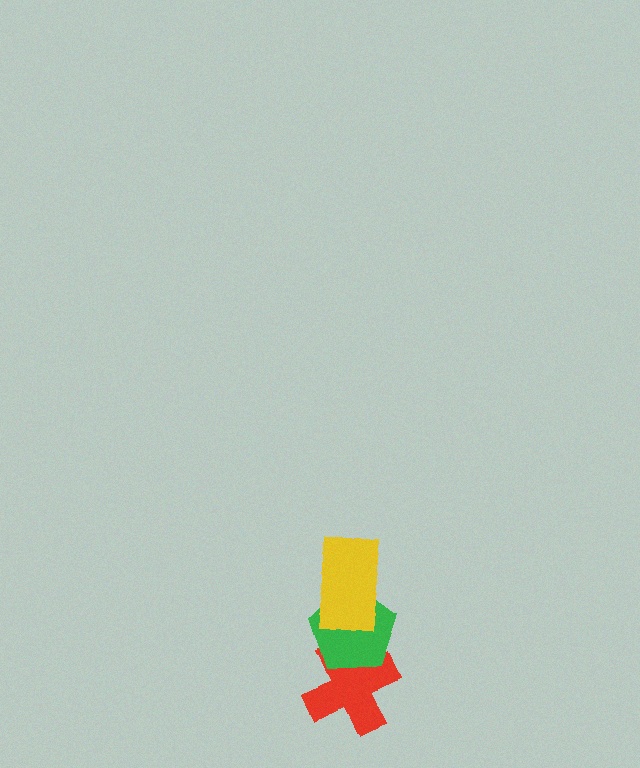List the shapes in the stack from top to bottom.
From top to bottom: the yellow rectangle, the green pentagon, the red cross.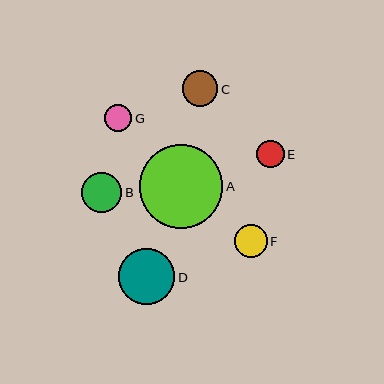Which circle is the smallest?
Circle E is the smallest with a size of approximately 27 pixels.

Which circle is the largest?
Circle A is the largest with a size of approximately 83 pixels.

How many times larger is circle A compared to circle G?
Circle A is approximately 3.0 times the size of circle G.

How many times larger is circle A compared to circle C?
Circle A is approximately 2.3 times the size of circle C.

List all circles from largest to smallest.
From largest to smallest: A, D, B, C, F, G, E.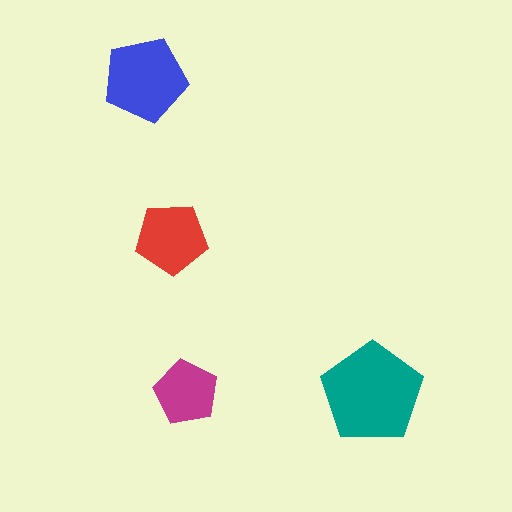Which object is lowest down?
The teal pentagon is bottommost.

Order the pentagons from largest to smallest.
the teal one, the blue one, the red one, the magenta one.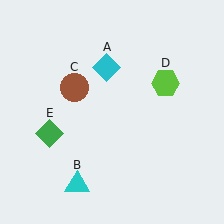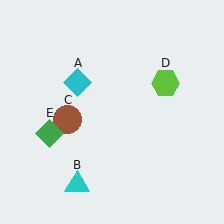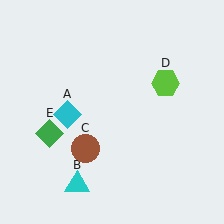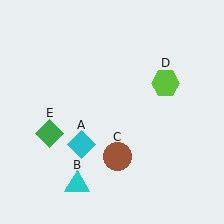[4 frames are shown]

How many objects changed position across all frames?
2 objects changed position: cyan diamond (object A), brown circle (object C).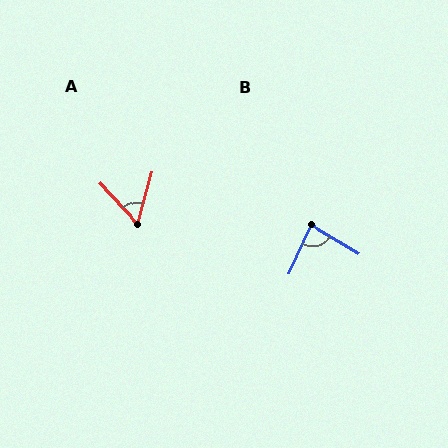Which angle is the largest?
B, at approximately 83 degrees.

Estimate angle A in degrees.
Approximately 58 degrees.